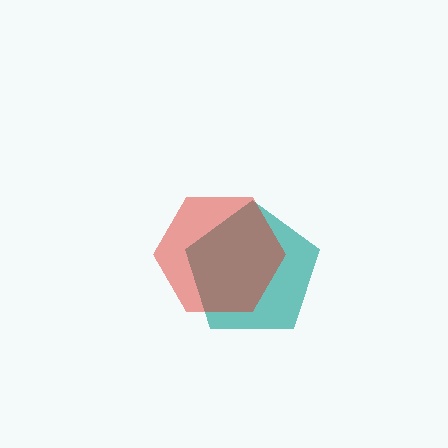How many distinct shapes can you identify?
There are 2 distinct shapes: a teal pentagon, a red hexagon.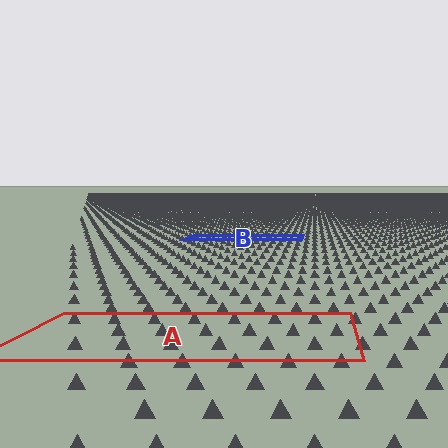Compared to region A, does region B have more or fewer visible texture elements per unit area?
Region B has more texture elements per unit area — they are packed more densely because it is farther away.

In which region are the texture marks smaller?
The texture marks are smaller in region B, because it is farther away.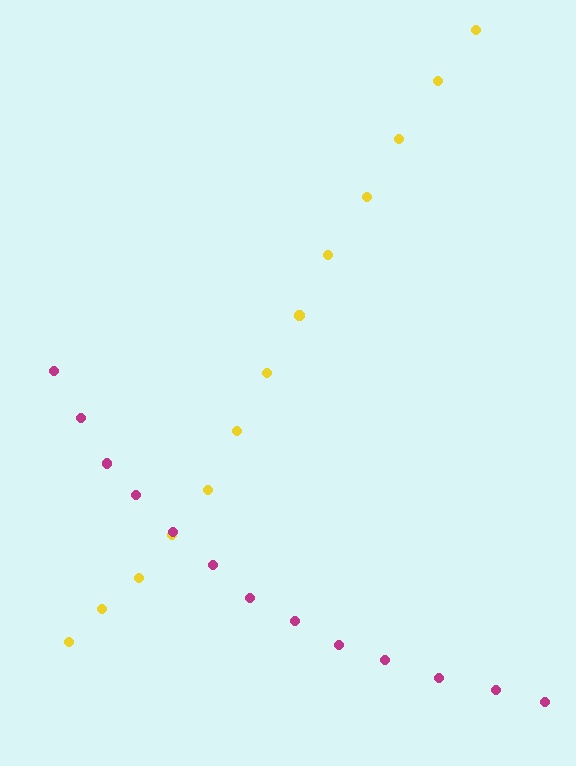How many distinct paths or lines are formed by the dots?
There are 2 distinct paths.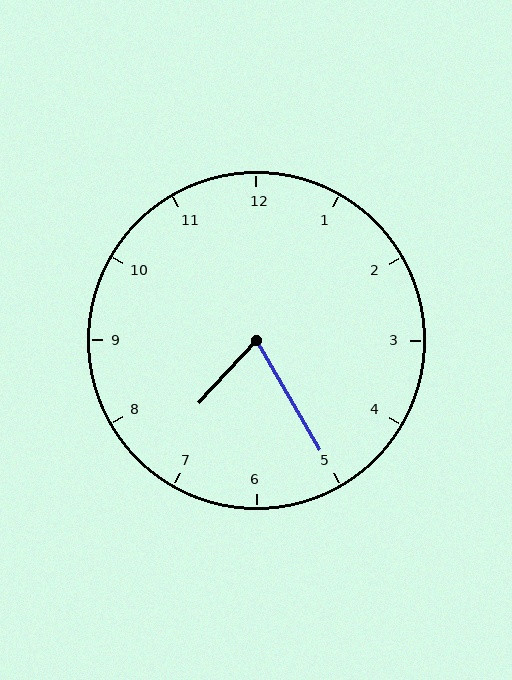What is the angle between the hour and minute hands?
Approximately 72 degrees.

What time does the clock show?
7:25.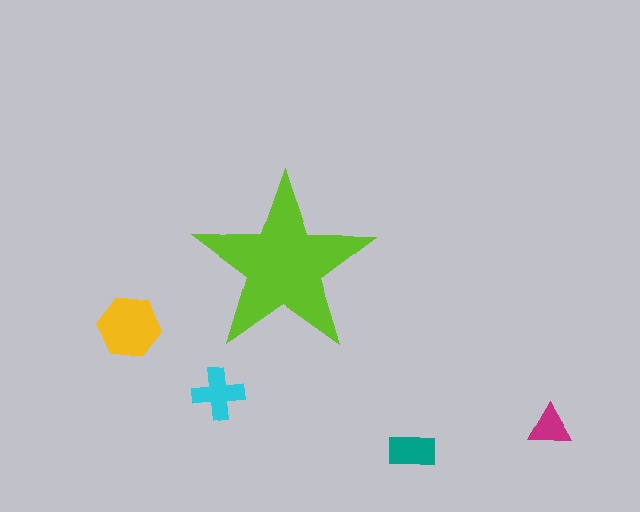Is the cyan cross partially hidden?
No, the cyan cross is fully visible.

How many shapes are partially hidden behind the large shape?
0 shapes are partially hidden.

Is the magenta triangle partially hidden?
No, the magenta triangle is fully visible.